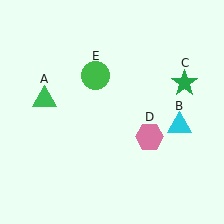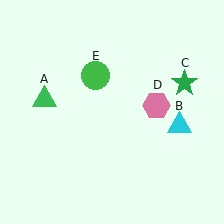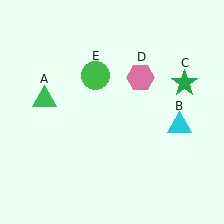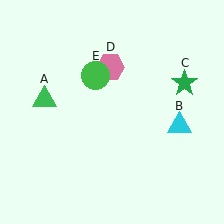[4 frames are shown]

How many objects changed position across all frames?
1 object changed position: pink hexagon (object D).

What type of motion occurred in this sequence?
The pink hexagon (object D) rotated counterclockwise around the center of the scene.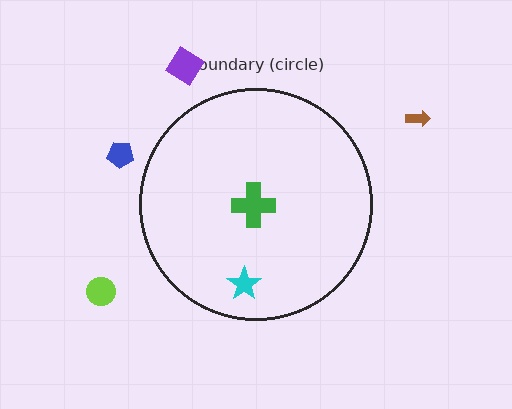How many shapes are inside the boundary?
2 inside, 4 outside.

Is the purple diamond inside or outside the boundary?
Outside.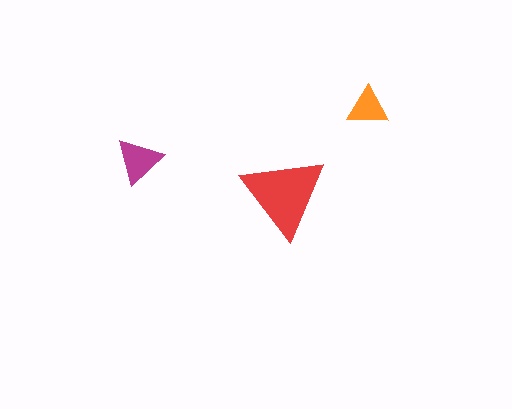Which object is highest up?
The orange triangle is topmost.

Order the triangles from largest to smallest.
the red one, the magenta one, the orange one.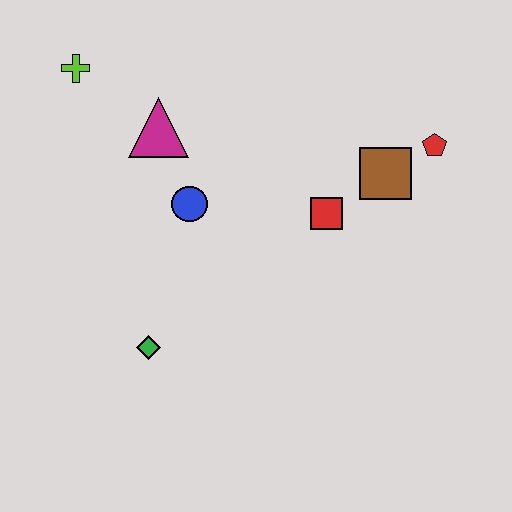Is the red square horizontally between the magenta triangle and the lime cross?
No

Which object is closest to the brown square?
The red pentagon is closest to the brown square.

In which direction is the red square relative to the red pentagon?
The red square is to the left of the red pentagon.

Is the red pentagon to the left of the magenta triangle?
No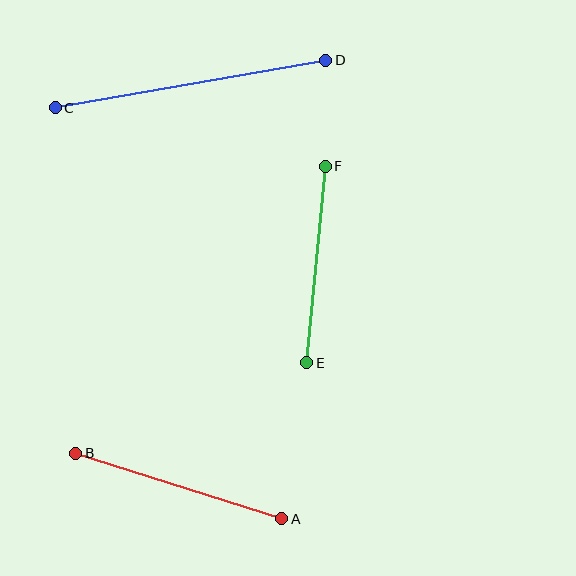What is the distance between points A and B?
The distance is approximately 216 pixels.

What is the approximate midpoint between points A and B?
The midpoint is at approximately (179, 486) pixels.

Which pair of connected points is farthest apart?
Points C and D are farthest apart.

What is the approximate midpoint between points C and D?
The midpoint is at approximately (190, 84) pixels.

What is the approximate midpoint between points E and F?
The midpoint is at approximately (316, 265) pixels.